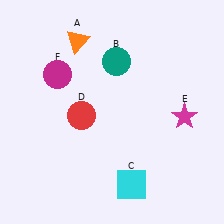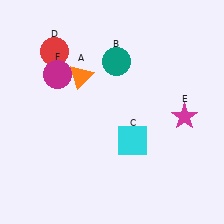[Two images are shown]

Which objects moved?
The objects that moved are: the orange triangle (A), the cyan square (C), the red circle (D).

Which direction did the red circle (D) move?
The red circle (D) moved up.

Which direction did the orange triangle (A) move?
The orange triangle (A) moved down.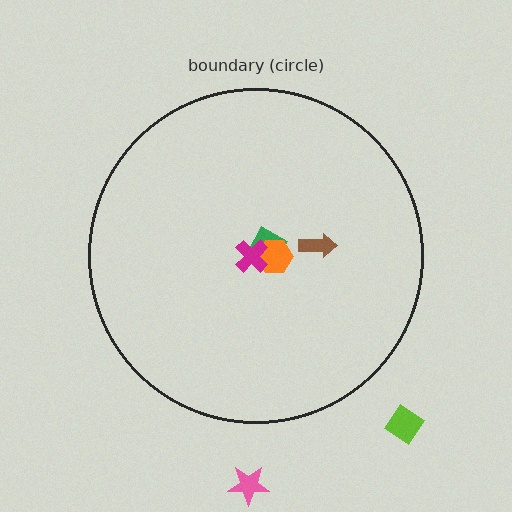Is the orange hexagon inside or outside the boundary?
Inside.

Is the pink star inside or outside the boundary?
Outside.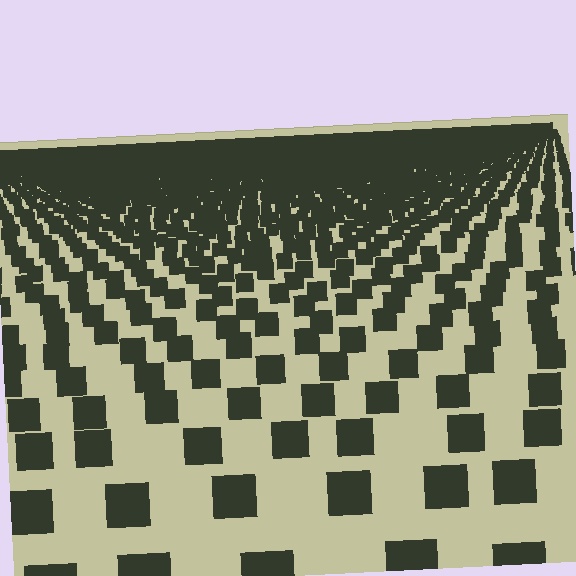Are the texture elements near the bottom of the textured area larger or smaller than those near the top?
Larger. Near the bottom, elements are closer to the viewer and appear at a bigger on-screen size.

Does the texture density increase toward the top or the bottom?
Density increases toward the top.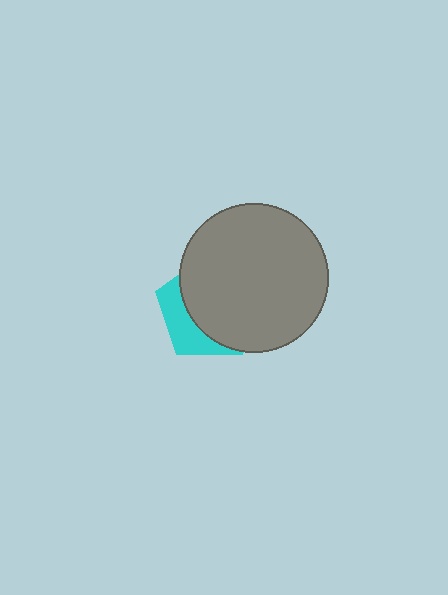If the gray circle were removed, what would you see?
You would see the complete cyan pentagon.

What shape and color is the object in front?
The object in front is a gray circle.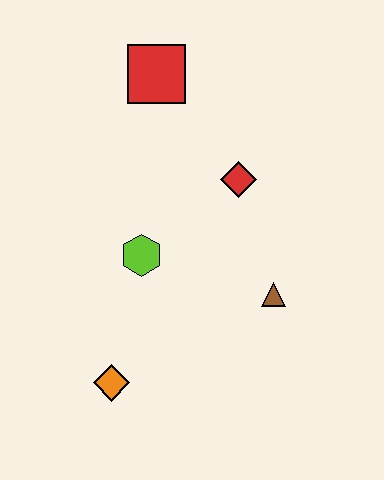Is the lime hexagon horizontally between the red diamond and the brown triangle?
No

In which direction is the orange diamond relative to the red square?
The orange diamond is below the red square.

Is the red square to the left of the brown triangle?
Yes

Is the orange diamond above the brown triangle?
No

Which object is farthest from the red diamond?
The orange diamond is farthest from the red diamond.